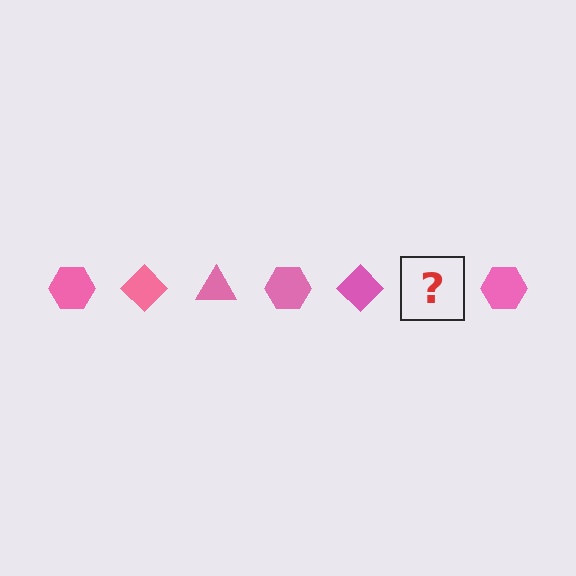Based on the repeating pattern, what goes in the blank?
The blank should be a pink triangle.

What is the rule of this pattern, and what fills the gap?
The rule is that the pattern cycles through hexagon, diamond, triangle shapes in pink. The gap should be filled with a pink triangle.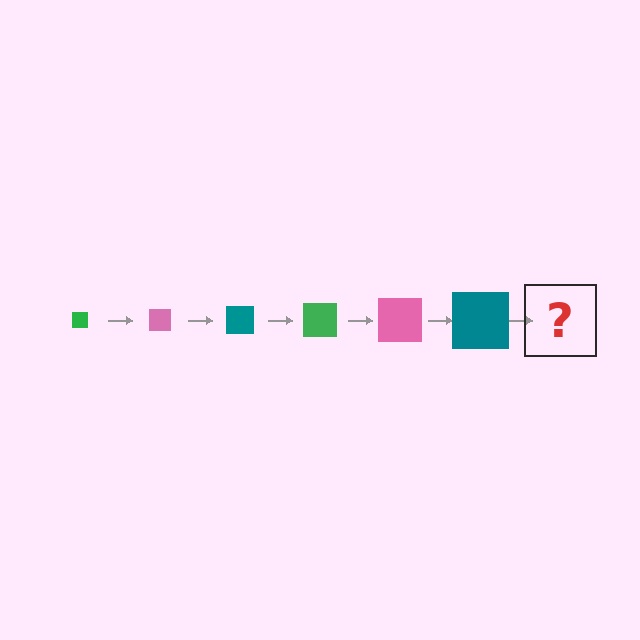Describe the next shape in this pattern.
It should be a green square, larger than the previous one.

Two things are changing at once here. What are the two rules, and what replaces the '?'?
The two rules are that the square grows larger each step and the color cycles through green, pink, and teal. The '?' should be a green square, larger than the previous one.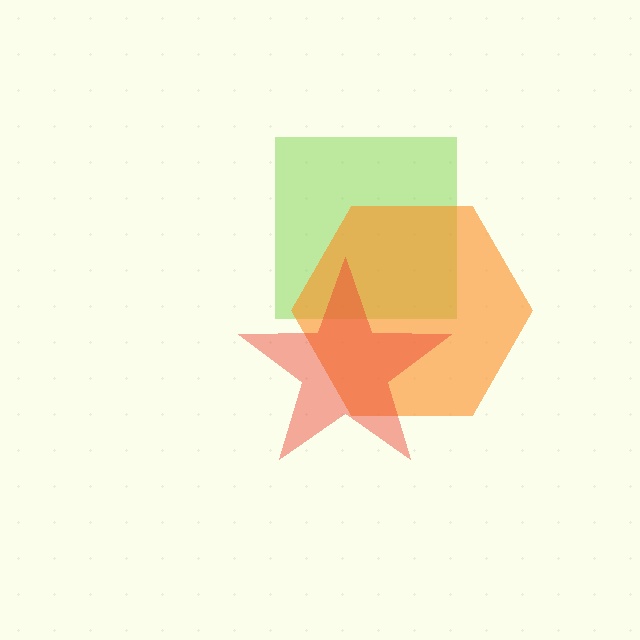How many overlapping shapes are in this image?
There are 3 overlapping shapes in the image.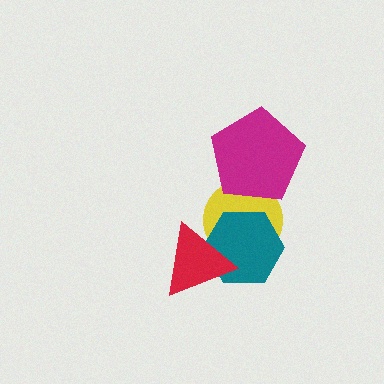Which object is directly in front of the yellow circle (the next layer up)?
The magenta pentagon is directly in front of the yellow circle.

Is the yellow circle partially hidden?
Yes, it is partially covered by another shape.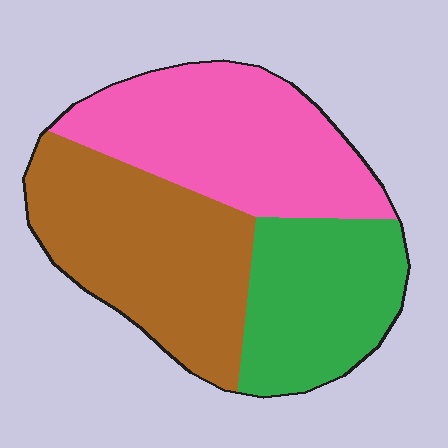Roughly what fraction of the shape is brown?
Brown takes up about three eighths (3/8) of the shape.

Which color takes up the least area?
Green, at roughly 25%.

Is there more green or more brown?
Brown.